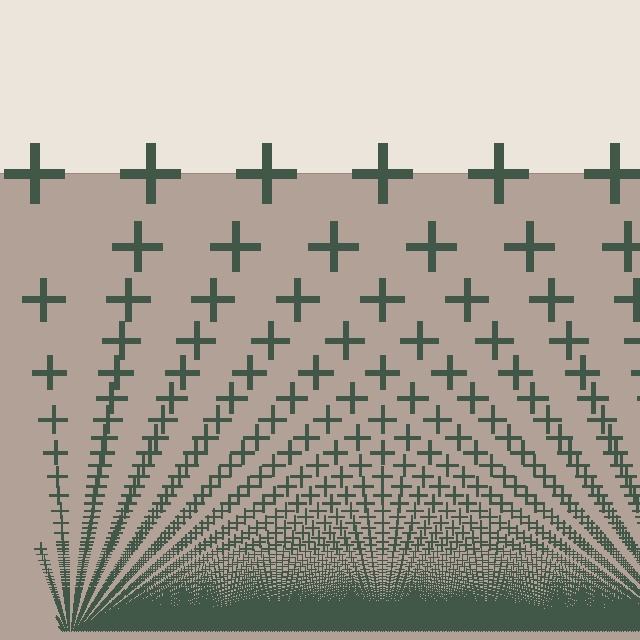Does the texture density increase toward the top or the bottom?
Density increases toward the bottom.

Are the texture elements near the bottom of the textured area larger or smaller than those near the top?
Smaller. The gradient is inverted — elements near the bottom are smaller and denser.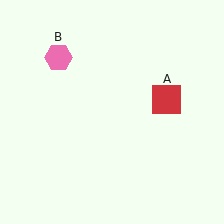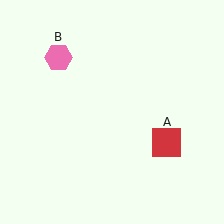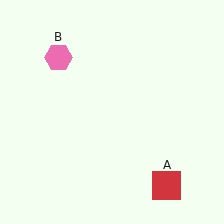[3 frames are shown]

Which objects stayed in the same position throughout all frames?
Pink hexagon (object B) remained stationary.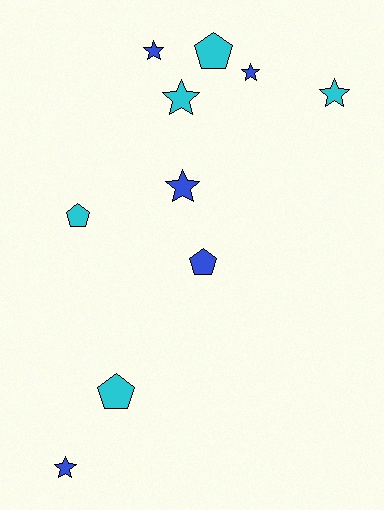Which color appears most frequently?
Cyan, with 5 objects.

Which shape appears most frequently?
Star, with 6 objects.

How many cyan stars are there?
There are 2 cyan stars.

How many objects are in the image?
There are 10 objects.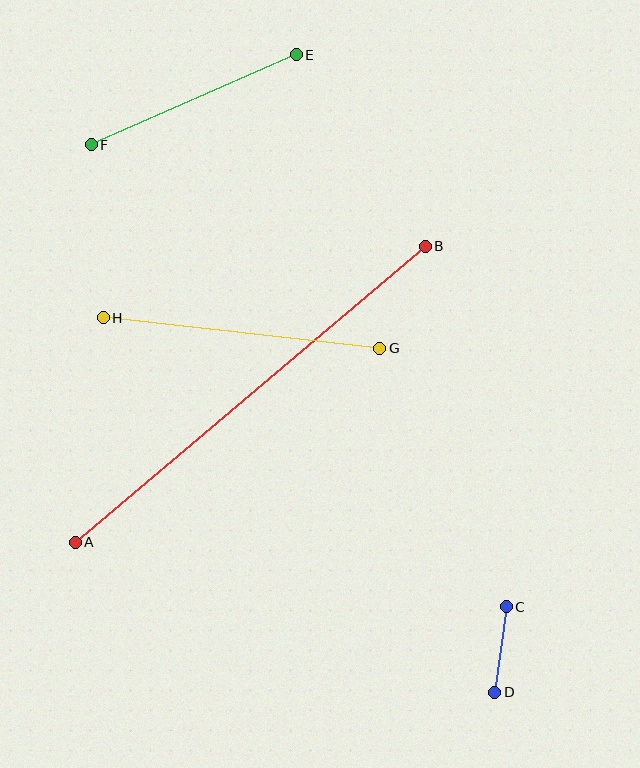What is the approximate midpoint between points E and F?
The midpoint is at approximately (194, 100) pixels.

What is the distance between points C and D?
The distance is approximately 86 pixels.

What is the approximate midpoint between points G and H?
The midpoint is at approximately (242, 333) pixels.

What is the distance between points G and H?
The distance is approximately 278 pixels.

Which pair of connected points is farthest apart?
Points A and B are farthest apart.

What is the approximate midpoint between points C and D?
The midpoint is at approximately (500, 649) pixels.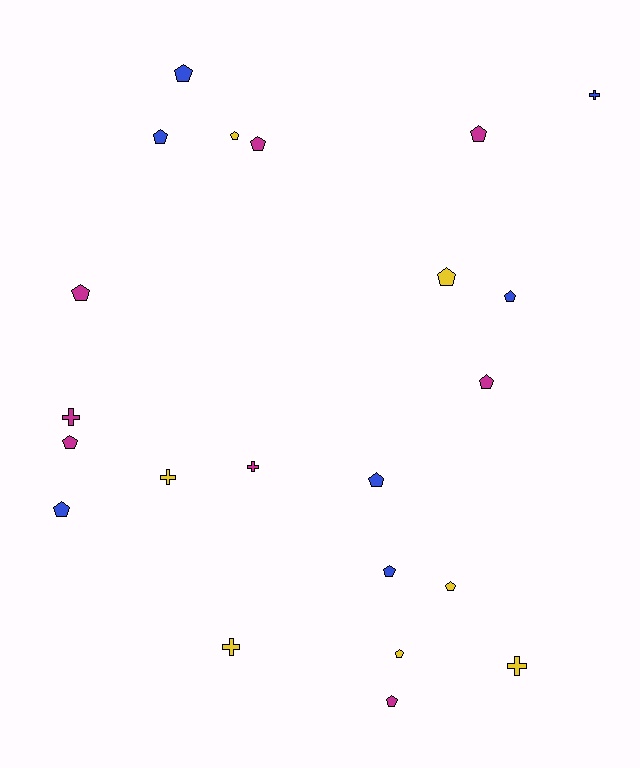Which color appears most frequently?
Magenta, with 8 objects.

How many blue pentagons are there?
There are 6 blue pentagons.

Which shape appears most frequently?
Pentagon, with 16 objects.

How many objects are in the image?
There are 22 objects.